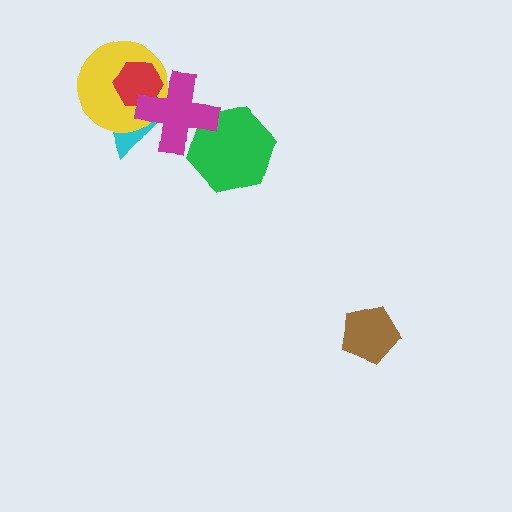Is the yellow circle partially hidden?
Yes, it is partially covered by another shape.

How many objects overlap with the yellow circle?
3 objects overlap with the yellow circle.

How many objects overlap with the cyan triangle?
3 objects overlap with the cyan triangle.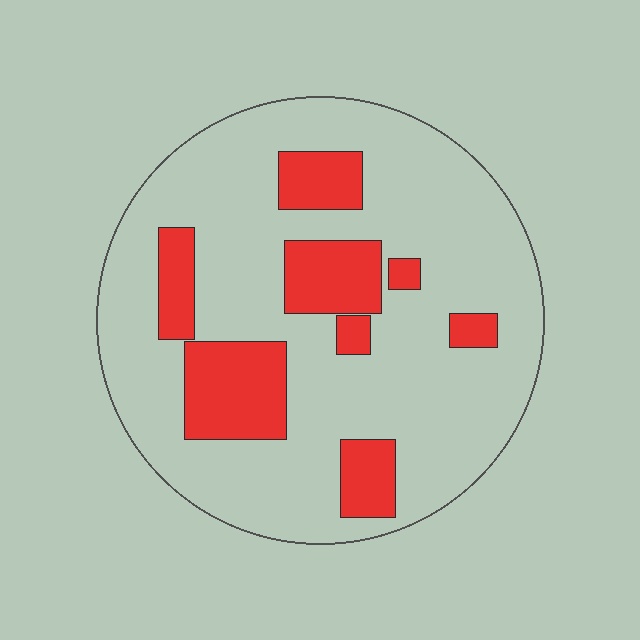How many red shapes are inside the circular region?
8.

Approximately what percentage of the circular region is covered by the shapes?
Approximately 20%.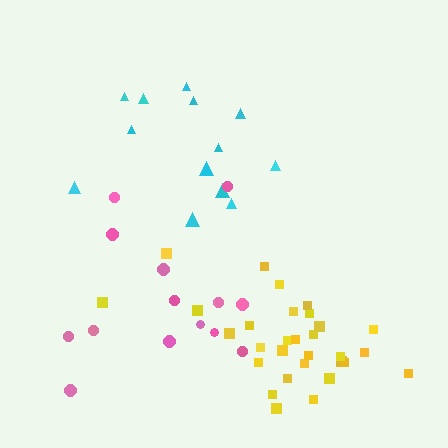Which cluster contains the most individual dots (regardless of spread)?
Yellow (30).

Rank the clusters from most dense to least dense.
yellow, cyan, pink.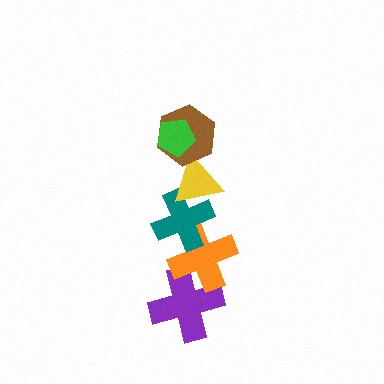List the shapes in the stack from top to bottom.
From top to bottom: the green pentagon, the brown hexagon, the yellow triangle, the teal cross, the orange cross, the purple cross.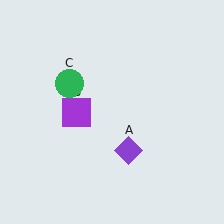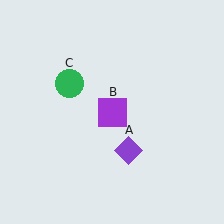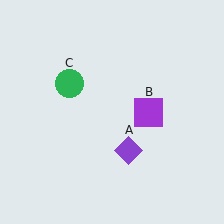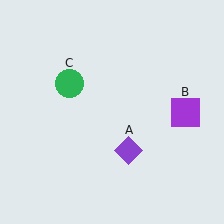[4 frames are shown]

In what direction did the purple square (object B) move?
The purple square (object B) moved right.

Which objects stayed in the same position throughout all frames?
Purple diamond (object A) and green circle (object C) remained stationary.